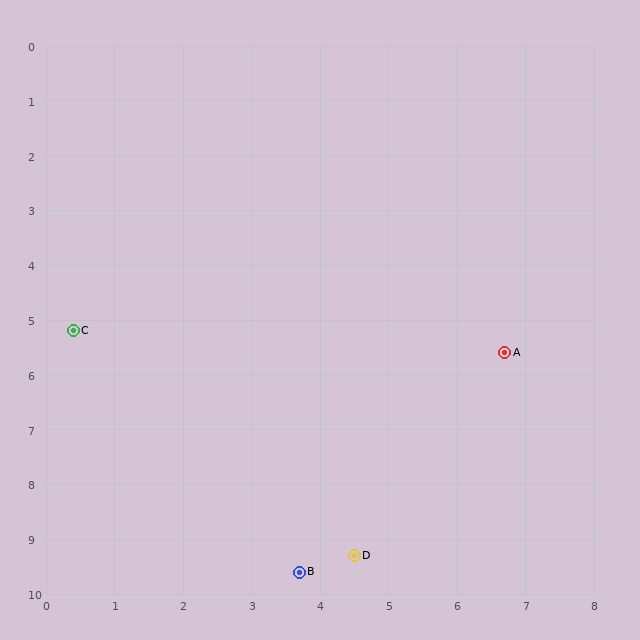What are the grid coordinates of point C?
Point C is at approximately (0.4, 5.2).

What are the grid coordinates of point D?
Point D is at approximately (4.5, 9.3).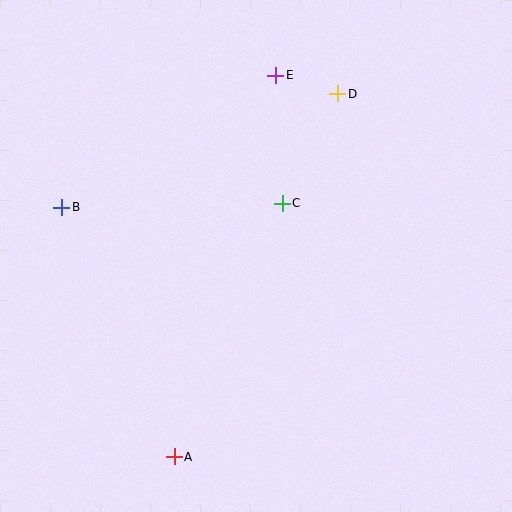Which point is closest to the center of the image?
Point C at (282, 203) is closest to the center.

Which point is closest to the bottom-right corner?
Point A is closest to the bottom-right corner.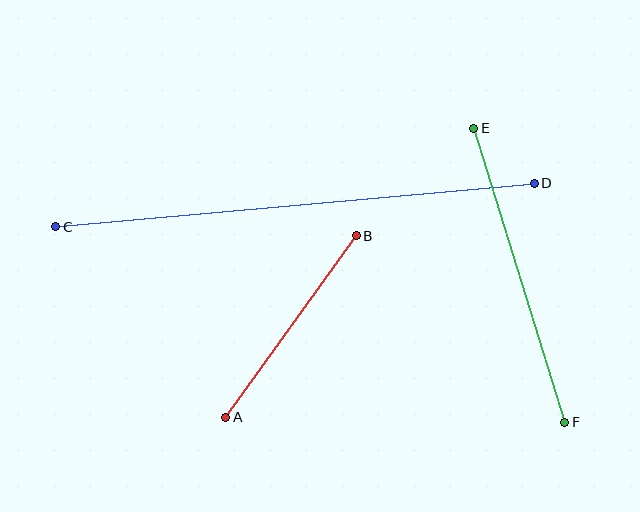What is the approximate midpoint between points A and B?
The midpoint is at approximately (291, 326) pixels.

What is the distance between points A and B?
The distance is approximately 224 pixels.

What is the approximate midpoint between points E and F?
The midpoint is at approximately (519, 275) pixels.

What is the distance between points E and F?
The distance is approximately 308 pixels.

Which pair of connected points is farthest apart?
Points C and D are farthest apart.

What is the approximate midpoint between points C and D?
The midpoint is at approximately (295, 205) pixels.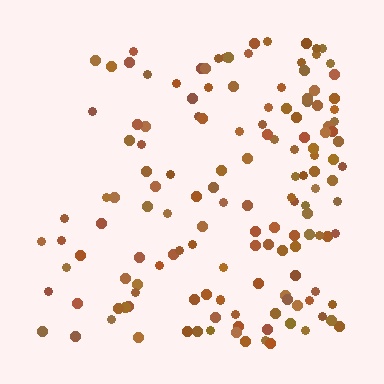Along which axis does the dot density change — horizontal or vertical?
Horizontal.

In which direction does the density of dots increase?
From left to right, with the right side densest.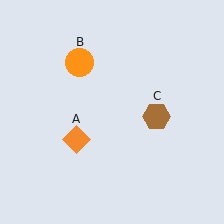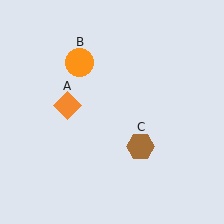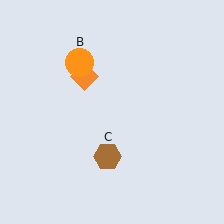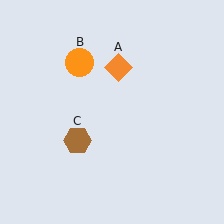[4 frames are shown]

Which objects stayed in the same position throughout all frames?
Orange circle (object B) remained stationary.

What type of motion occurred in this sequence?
The orange diamond (object A), brown hexagon (object C) rotated clockwise around the center of the scene.